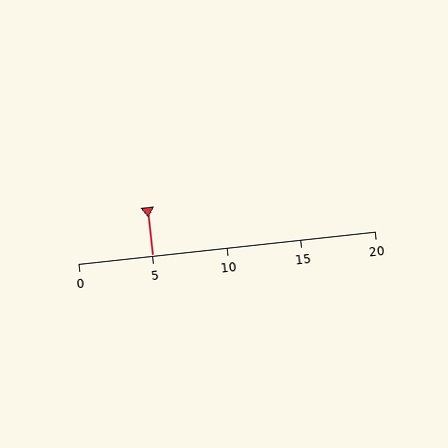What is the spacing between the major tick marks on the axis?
The major ticks are spaced 5 apart.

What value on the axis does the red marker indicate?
The marker indicates approximately 5.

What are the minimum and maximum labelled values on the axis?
The axis runs from 0 to 20.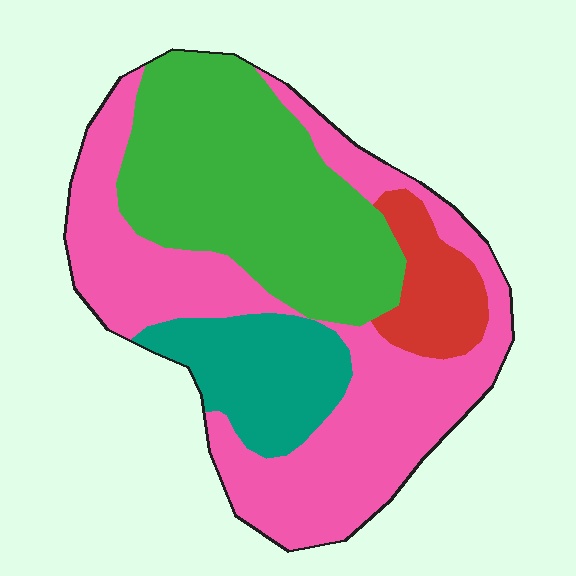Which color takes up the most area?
Pink, at roughly 45%.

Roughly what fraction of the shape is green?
Green takes up about one third (1/3) of the shape.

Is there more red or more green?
Green.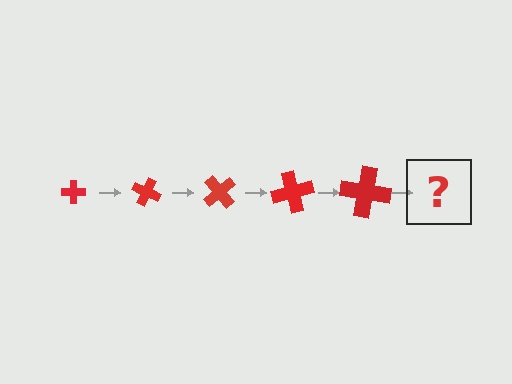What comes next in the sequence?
The next element should be a cross, larger than the previous one and rotated 125 degrees from the start.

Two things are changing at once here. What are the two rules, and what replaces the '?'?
The two rules are that the cross grows larger each step and it rotates 25 degrees each step. The '?' should be a cross, larger than the previous one and rotated 125 degrees from the start.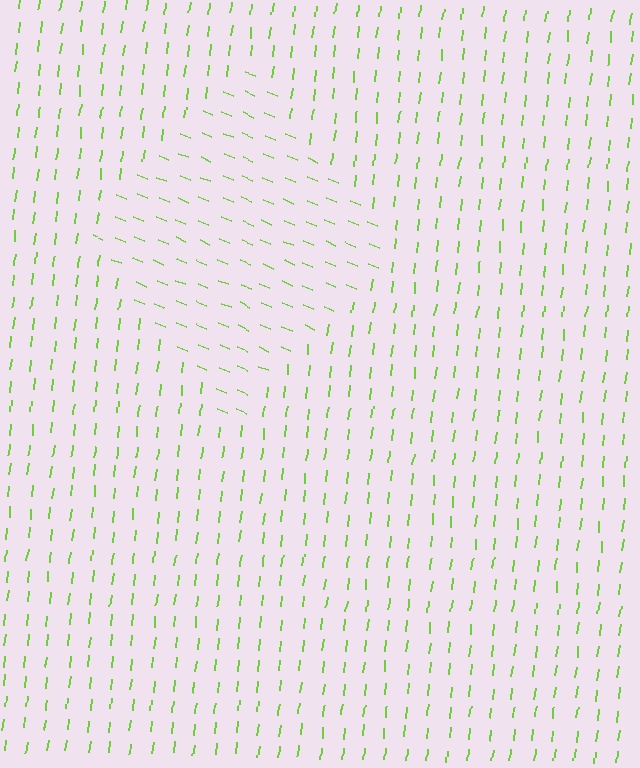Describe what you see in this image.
The image is filled with small lime line segments. A diamond region in the image has lines oriented differently from the surrounding lines, creating a visible texture boundary.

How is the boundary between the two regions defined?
The boundary is defined purely by a change in line orientation (approximately 74 degrees difference). All lines are the same color and thickness.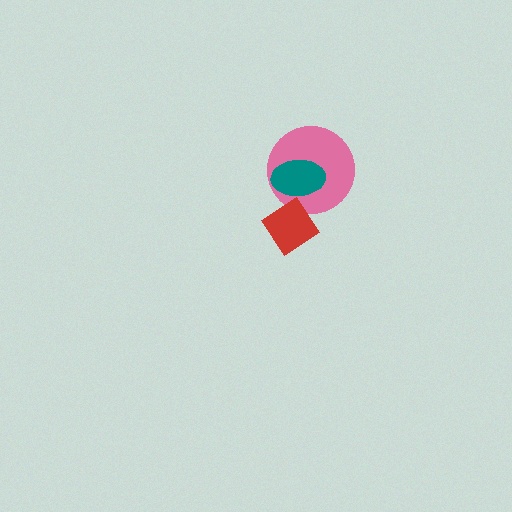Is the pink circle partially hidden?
Yes, it is partially covered by another shape.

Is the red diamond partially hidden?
Yes, it is partially covered by another shape.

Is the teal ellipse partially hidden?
No, no other shape covers it.